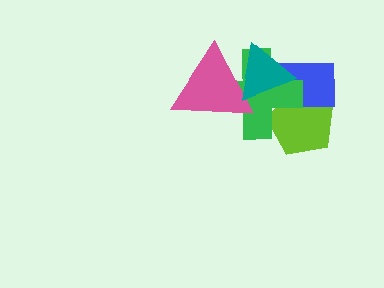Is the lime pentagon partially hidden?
Yes, it is partially covered by another shape.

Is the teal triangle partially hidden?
No, no other shape covers it.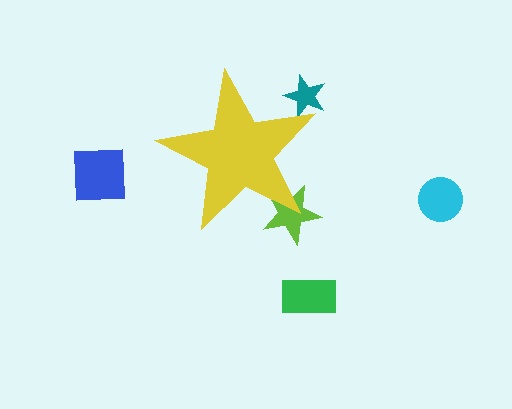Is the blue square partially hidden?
No, the blue square is fully visible.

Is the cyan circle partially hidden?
No, the cyan circle is fully visible.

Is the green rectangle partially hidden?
No, the green rectangle is fully visible.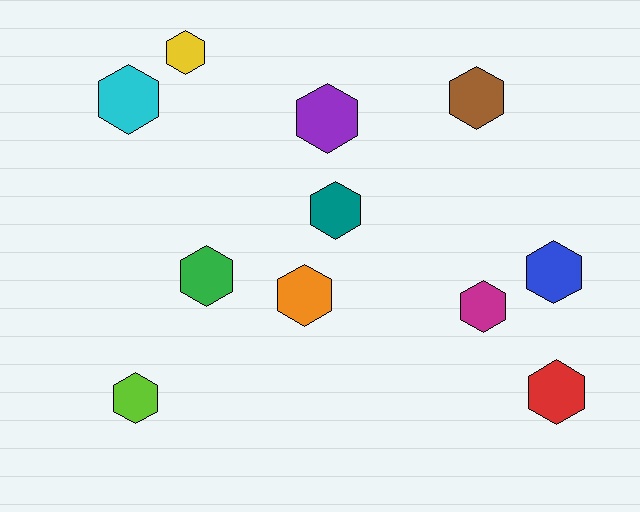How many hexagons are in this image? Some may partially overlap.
There are 11 hexagons.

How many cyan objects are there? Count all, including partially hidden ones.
There is 1 cyan object.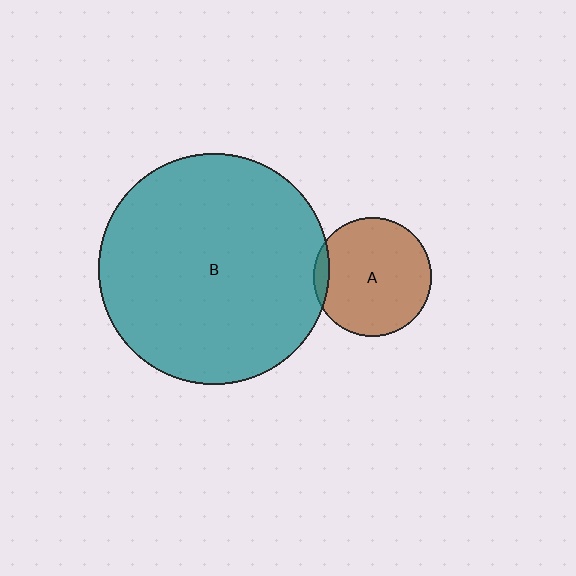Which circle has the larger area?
Circle B (teal).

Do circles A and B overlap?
Yes.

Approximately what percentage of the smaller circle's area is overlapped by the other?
Approximately 5%.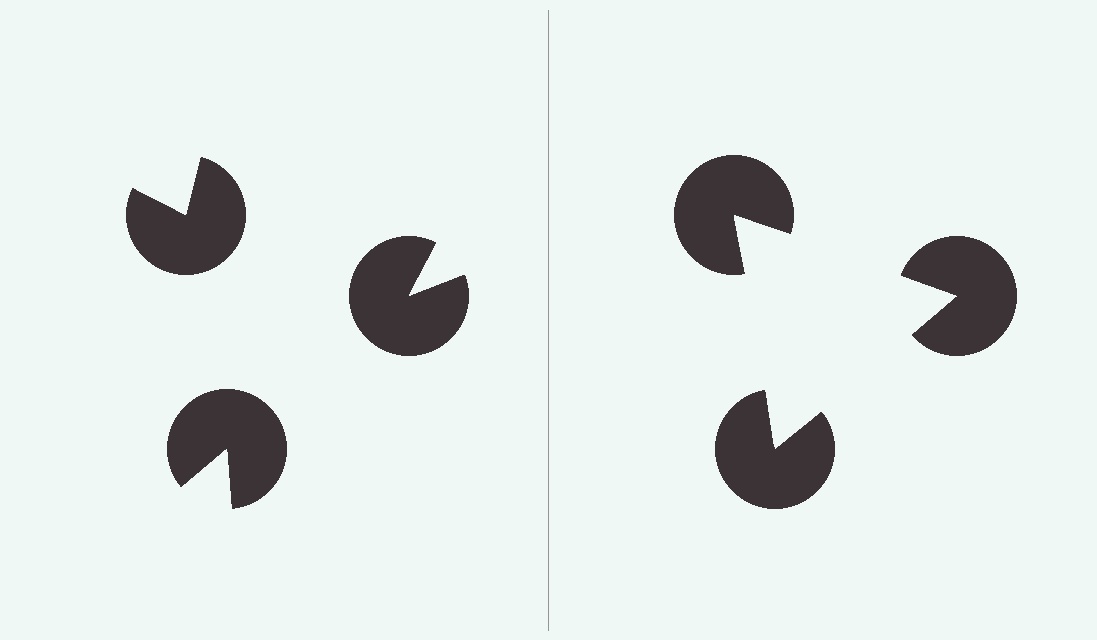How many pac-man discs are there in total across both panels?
6 — 3 on each side.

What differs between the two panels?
The pac-man discs are positioned identically on both sides; only the wedge orientations differ. On the right they align to a triangle; on the left they are misaligned.